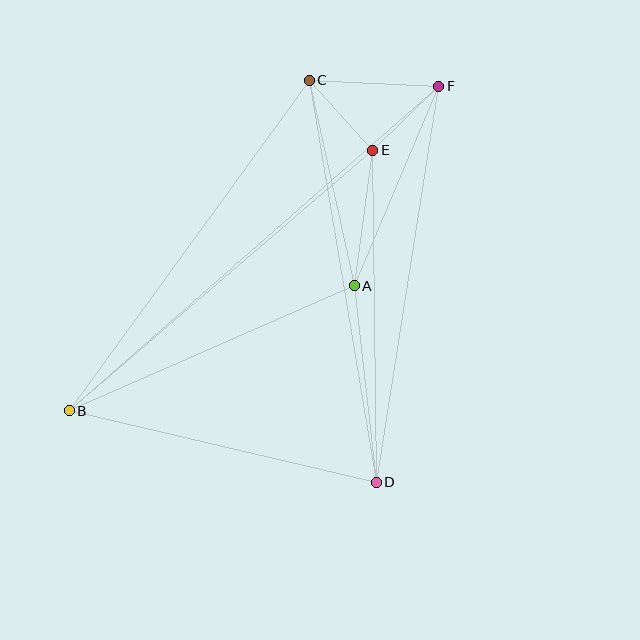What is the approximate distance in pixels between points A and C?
The distance between A and C is approximately 211 pixels.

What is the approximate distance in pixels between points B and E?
The distance between B and E is approximately 400 pixels.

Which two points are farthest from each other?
Points B and F are farthest from each other.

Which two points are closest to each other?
Points E and F are closest to each other.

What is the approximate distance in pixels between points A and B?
The distance between A and B is approximately 311 pixels.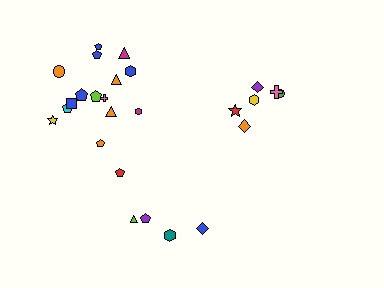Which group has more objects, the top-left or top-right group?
The top-left group.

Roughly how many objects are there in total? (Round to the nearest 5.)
Roughly 25 objects in total.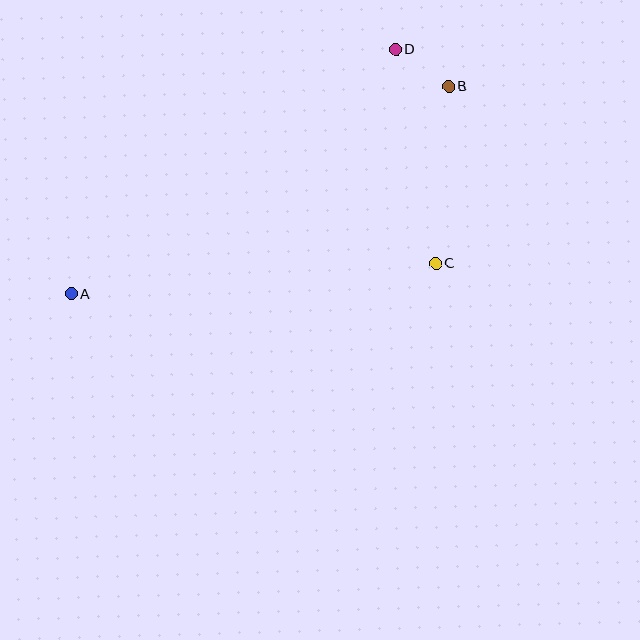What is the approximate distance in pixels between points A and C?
The distance between A and C is approximately 366 pixels.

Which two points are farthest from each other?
Points A and B are farthest from each other.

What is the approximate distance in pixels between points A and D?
The distance between A and D is approximately 406 pixels.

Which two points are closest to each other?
Points B and D are closest to each other.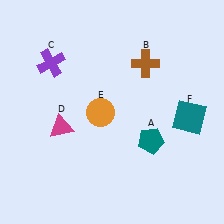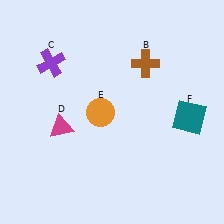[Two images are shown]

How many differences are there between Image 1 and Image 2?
There is 1 difference between the two images.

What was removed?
The teal pentagon (A) was removed in Image 2.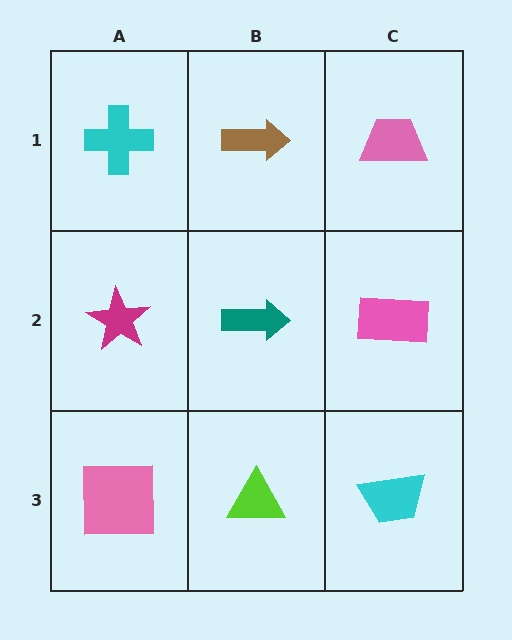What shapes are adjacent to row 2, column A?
A cyan cross (row 1, column A), a pink square (row 3, column A), a teal arrow (row 2, column B).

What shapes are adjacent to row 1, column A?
A magenta star (row 2, column A), a brown arrow (row 1, column B).